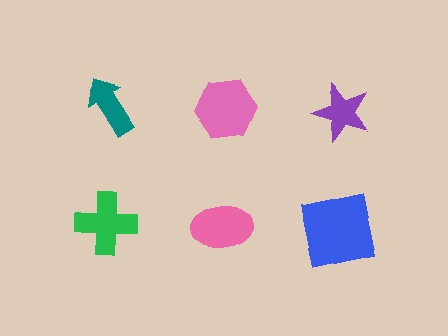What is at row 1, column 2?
A pink hexagon.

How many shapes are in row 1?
3 shapes.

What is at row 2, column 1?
A green cross.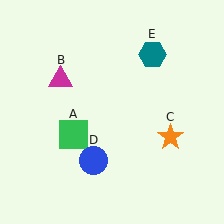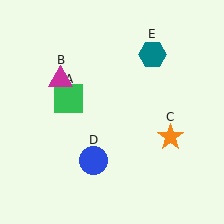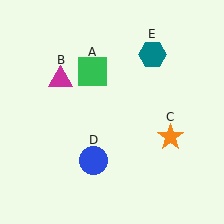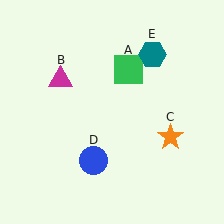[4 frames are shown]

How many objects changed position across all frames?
1 object changed position: green square (object A).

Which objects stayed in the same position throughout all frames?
Magenta triangle (object B) and orange star (object C) and blue circle (object D) and teal hexagon (object E) remained stationary.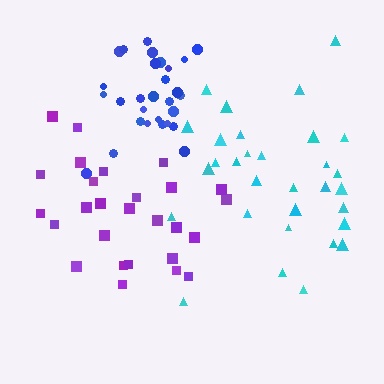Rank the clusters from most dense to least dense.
blue, purple, cyan.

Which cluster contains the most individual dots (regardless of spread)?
Cyan (31).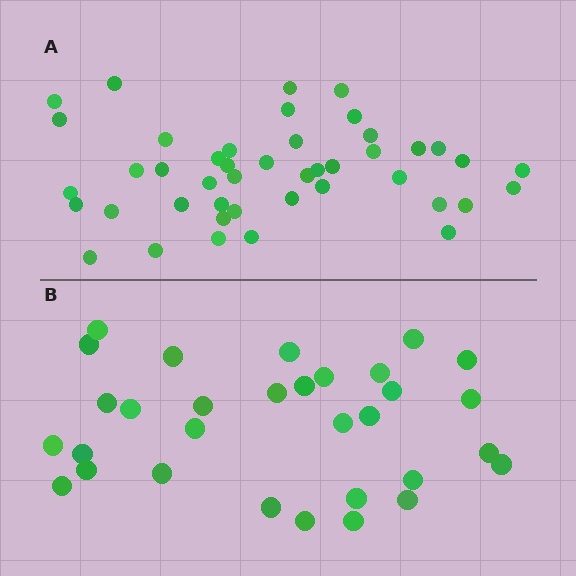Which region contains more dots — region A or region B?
Region A (the top region) has more dots.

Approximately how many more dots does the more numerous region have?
Region A has approximately 15 more dots than region B.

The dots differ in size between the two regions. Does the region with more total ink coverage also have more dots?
No. Region B has more total ink coverage because its dots are larger, but region A actually contains more individual dots. Total area can be misleading — the number of items is what matters here.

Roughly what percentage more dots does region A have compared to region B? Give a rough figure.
About 40% more.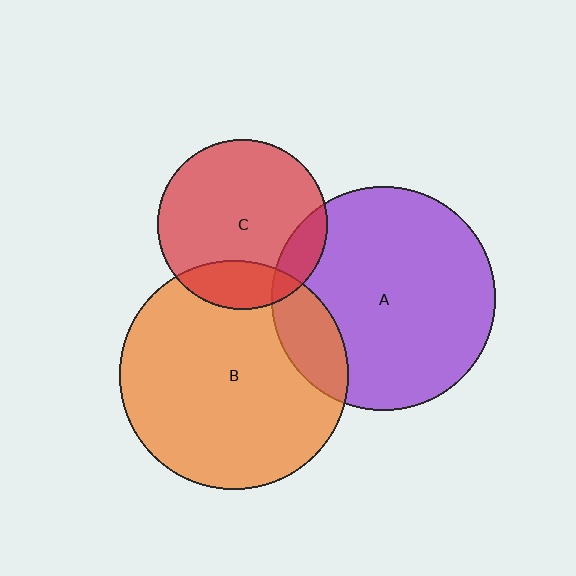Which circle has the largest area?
Circle B (orange).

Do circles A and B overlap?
Yes.